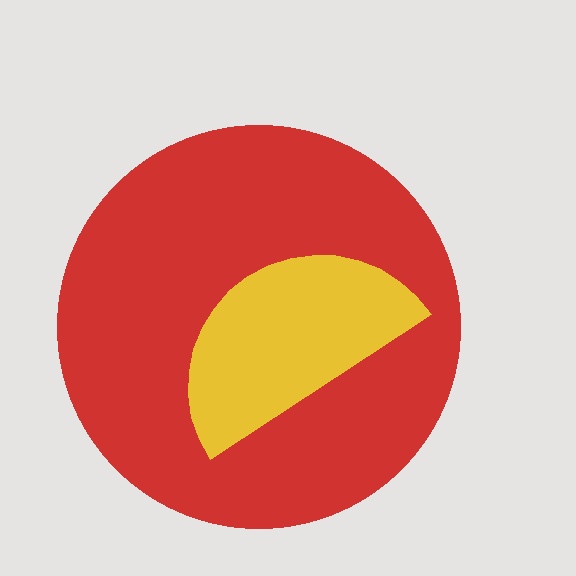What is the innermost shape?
The yellow semicircle.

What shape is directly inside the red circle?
The yellow semicircle.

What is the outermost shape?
The red circle.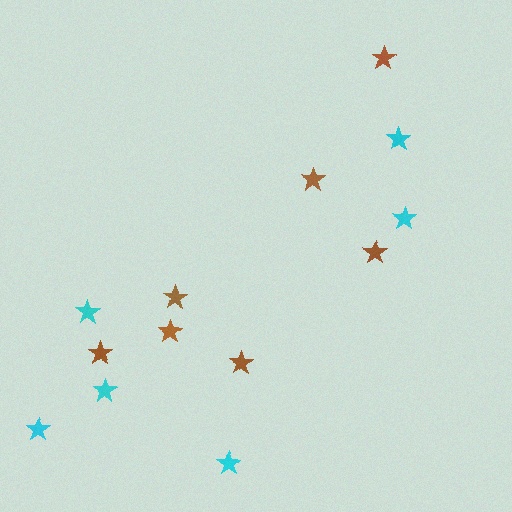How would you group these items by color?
There are 2 groups: one group of brown stars (7) and one group of cyan stars (6).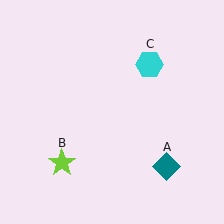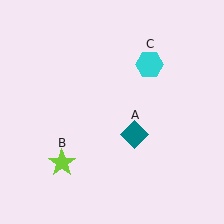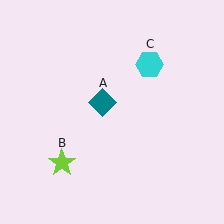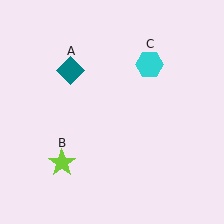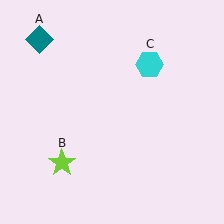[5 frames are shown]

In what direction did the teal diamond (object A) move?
The teal diamond (object A) moved up and to the left.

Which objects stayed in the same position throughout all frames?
Lime star (object B) and cyan hexagon (object C) remained stationary.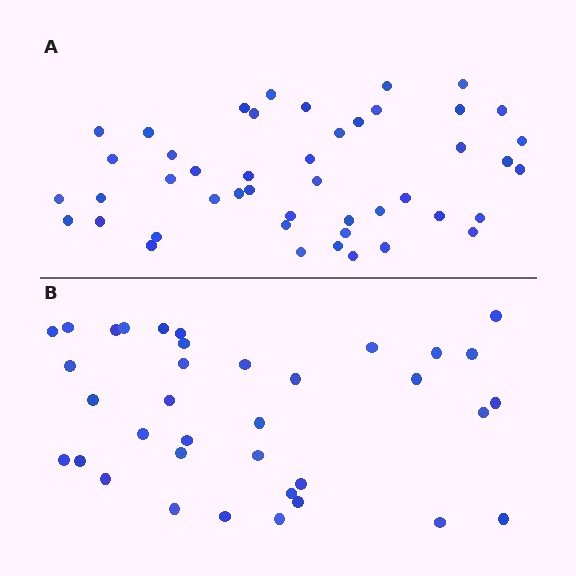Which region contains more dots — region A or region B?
Region A (the top region) has more dots.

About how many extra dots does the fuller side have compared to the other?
Region A has roughly 10 or so more dots than region B.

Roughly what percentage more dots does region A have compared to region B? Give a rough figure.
About 30% more.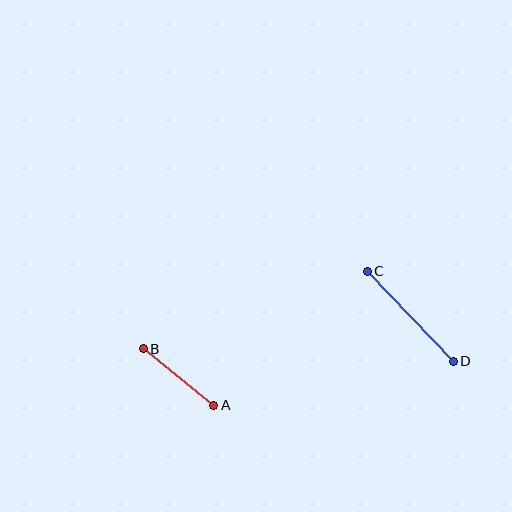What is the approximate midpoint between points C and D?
The midpoint is at approximately (410, 316) pixels.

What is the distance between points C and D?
The distance is approximately 124 pixels.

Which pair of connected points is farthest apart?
Points C and D are farthest apart.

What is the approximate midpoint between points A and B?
The midpoint is at approximately (178, 377) pixels.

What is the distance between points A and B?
The distance is approximately 90 pixels.